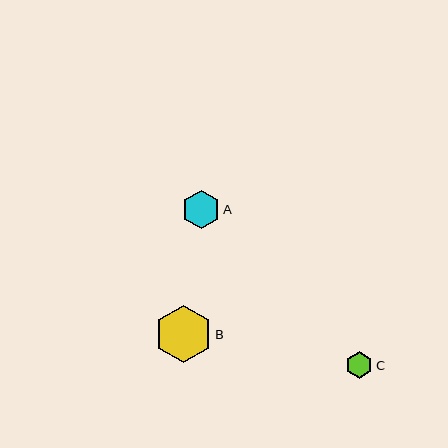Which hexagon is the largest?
Hexagon B is the largest with a size of approximately 57 pixels.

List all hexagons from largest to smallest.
From largest to smallest: B, A, C.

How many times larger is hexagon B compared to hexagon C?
Hexagon B is approximately 2.1 times the size of hexagon C.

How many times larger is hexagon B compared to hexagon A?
Hexagon B is approximately 1.5 times the size of hexagon A.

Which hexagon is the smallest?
Hexagon C is the smallest with a size of approximately 27 pixels.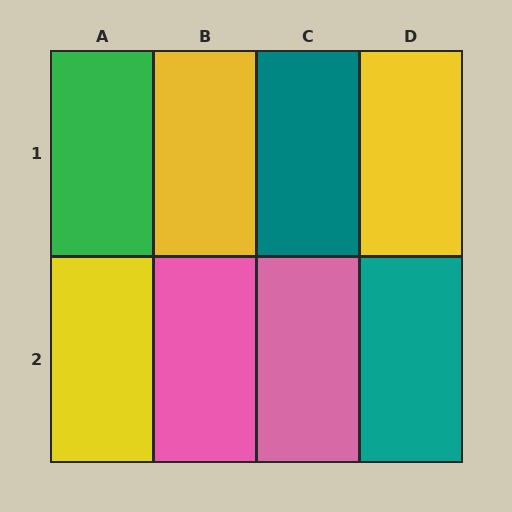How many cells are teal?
2 cells are teal.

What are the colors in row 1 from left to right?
Green, yellow, teal, yellow.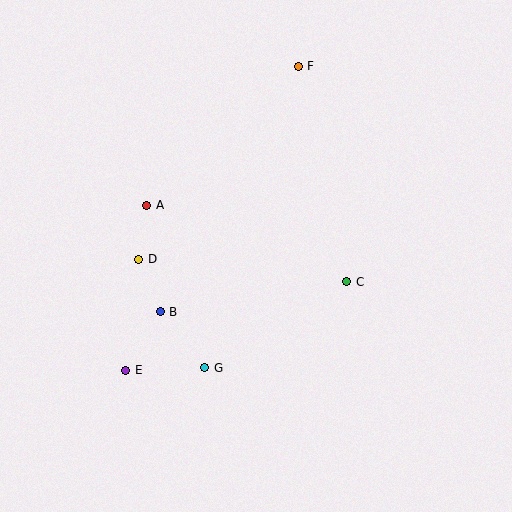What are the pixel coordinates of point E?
Point E is at (126, 370).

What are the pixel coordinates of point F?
Point F is at (298, 66).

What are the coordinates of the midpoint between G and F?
The midpoint between G and F is at (251, 217).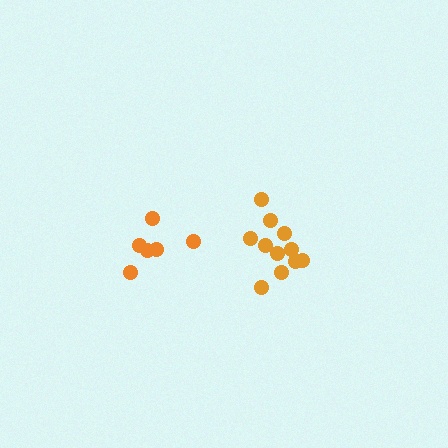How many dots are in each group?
Group 1: 6 dots, Group 2: 11 dots (17 total).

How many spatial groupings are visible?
There are 2 spatial groupings.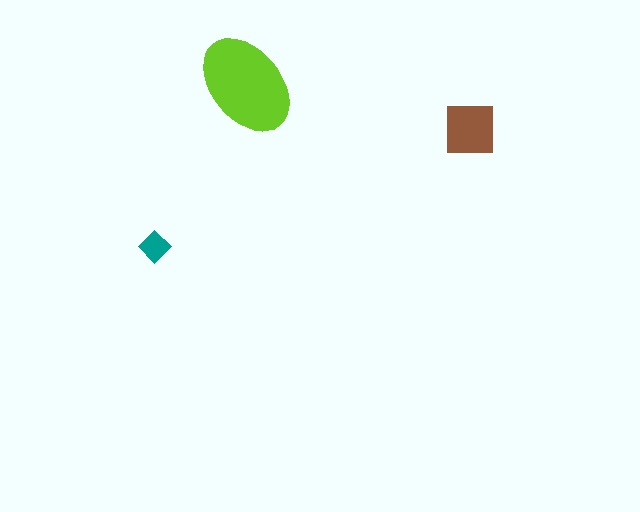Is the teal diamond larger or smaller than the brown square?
Smaller.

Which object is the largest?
The lime ellipse.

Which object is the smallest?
The teal diamond.